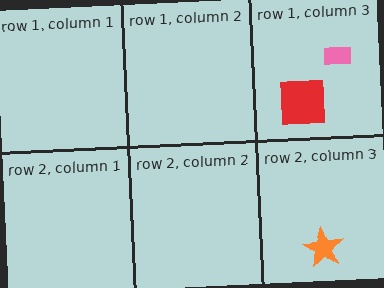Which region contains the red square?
The row 1, column 3 region.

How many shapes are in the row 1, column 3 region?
2.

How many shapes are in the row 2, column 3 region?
1.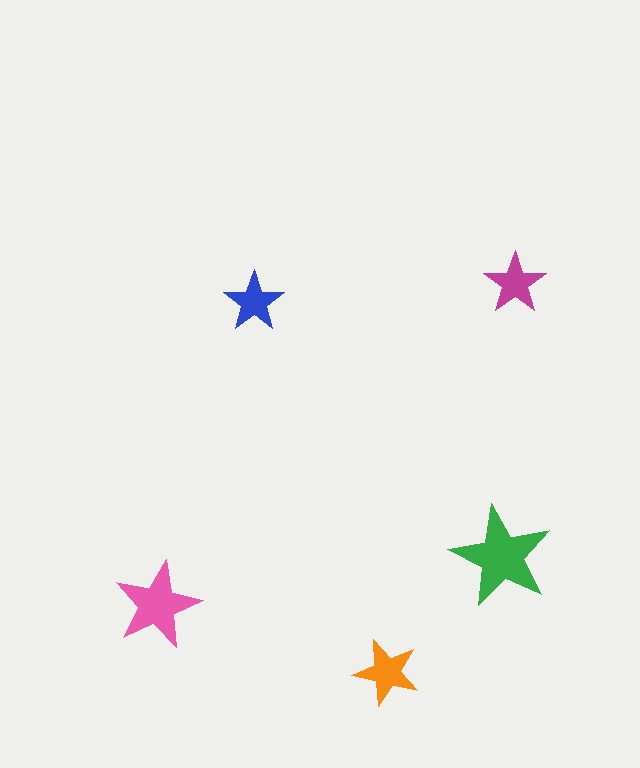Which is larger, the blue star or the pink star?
The pink one.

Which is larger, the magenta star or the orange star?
The orange one.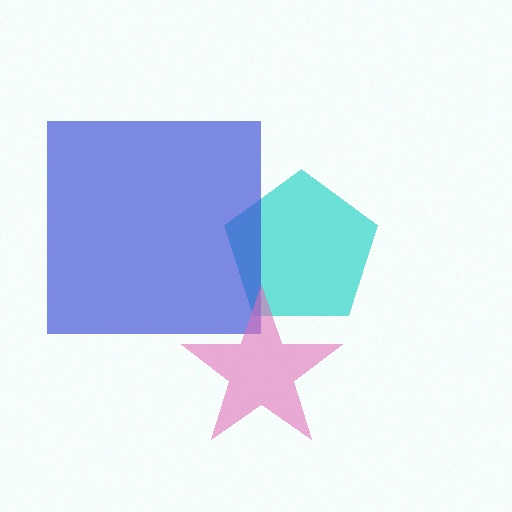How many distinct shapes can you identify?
There are 3 distinct shapes: a cyan pentagon, a blue square, a pink star.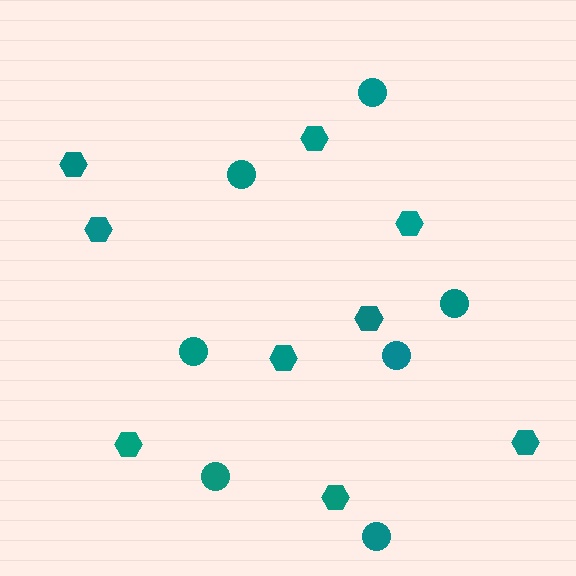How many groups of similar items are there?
There are 2 groups: one group of circles (7) and one group of hexagons (9).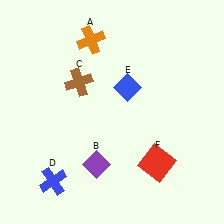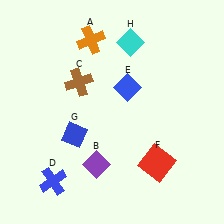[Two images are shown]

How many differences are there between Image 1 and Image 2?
There are 2 differences between the two images.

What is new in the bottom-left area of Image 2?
A blue diamond (G) was added in the bottom-left area of Image 2.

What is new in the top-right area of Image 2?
A cyan diamond (H) was added in the top-right area of Image 2.